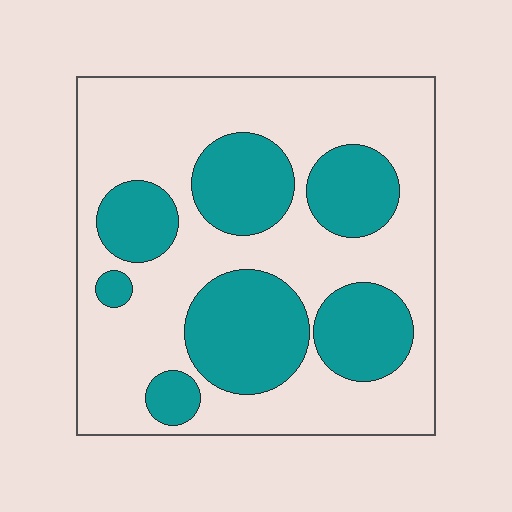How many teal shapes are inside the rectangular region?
7.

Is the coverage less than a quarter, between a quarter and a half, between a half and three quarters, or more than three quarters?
Between a quarter and a half.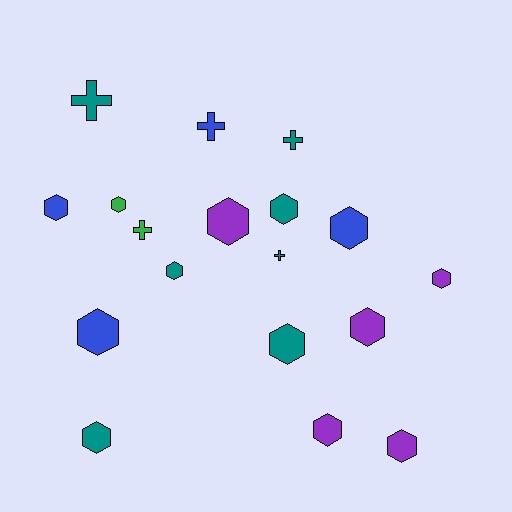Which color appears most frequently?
Teal, with 7 objects.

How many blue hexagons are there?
There are 3 blue hexagons.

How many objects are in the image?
There are 18 objects.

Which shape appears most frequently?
Hexagon, with 13 objects.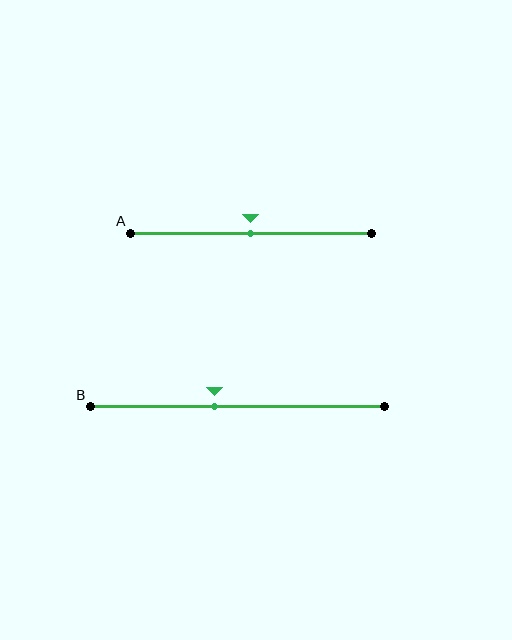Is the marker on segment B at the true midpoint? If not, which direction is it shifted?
No, the marker on segment B is shifted to the left by about 8% of the segment length.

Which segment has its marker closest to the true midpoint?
Segment A has its marker closest to the true midpoint.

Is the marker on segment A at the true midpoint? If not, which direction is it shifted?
Yes, the marker on segment A is at the true midpoint.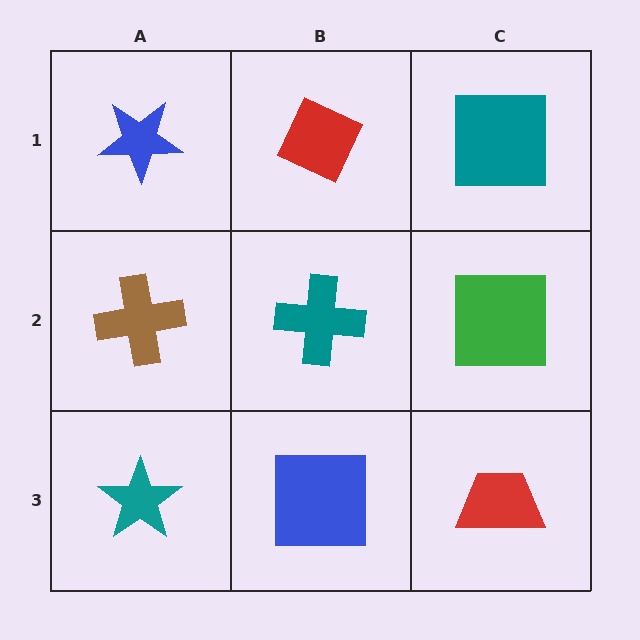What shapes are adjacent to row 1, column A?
A brown cross (row 2, column A), a red diamond (row 1, column B).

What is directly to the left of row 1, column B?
A blue star.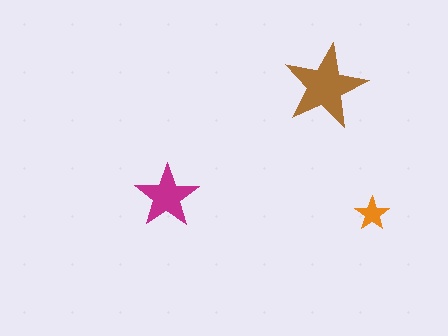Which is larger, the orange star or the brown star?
The brown one.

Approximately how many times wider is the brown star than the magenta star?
About 1.5 times wider.